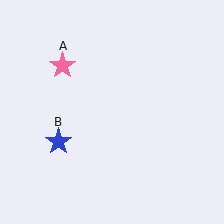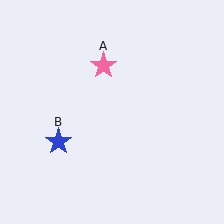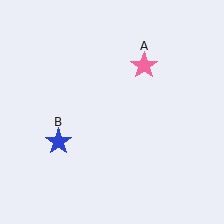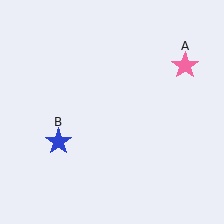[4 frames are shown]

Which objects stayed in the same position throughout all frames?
Blue star (object B) remained stationary.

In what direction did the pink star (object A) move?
The pink star (object A) moved right.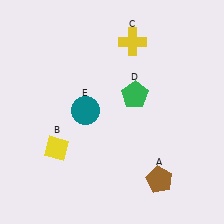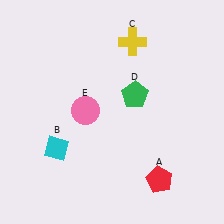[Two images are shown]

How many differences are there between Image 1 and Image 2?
There are 3 differences between the two images.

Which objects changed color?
A changed from brown to red. B changed from yellow to cyan. E changed from teal to pink.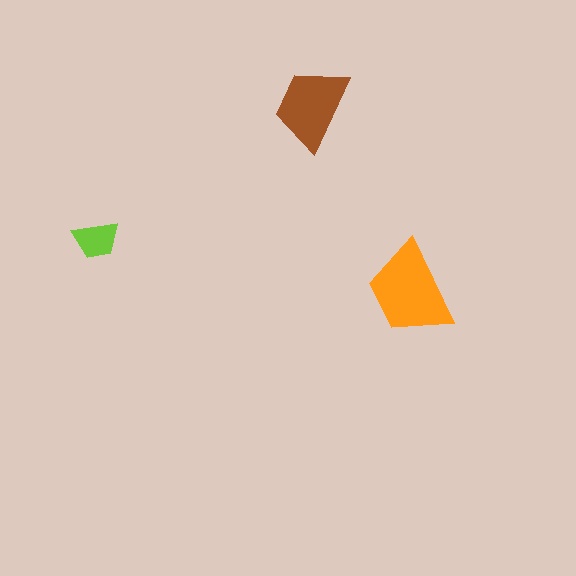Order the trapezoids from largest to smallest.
the orange one, the brown one, the lime one.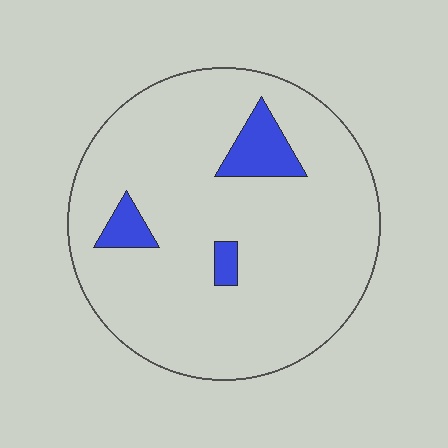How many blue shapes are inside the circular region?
3.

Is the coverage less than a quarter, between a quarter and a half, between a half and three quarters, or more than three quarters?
Less than a quarter.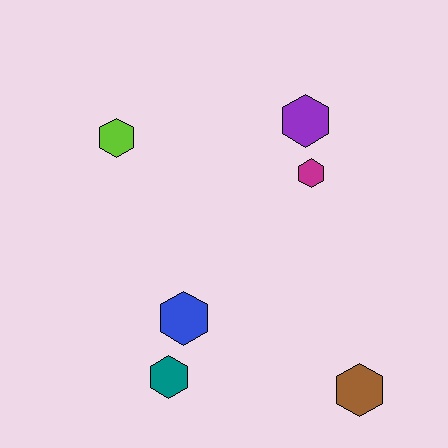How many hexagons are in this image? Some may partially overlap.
There are 6 hexagons.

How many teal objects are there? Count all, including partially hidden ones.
There is 1 teal object.